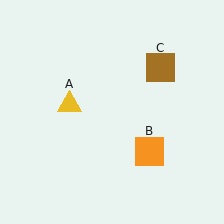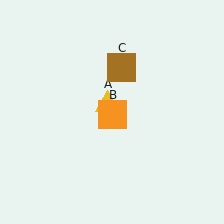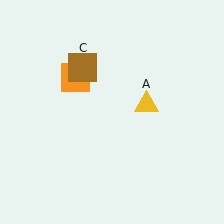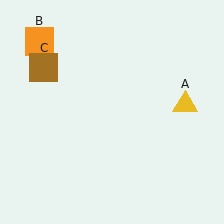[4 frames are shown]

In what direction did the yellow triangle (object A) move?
The yellow triangle (object A) moved right.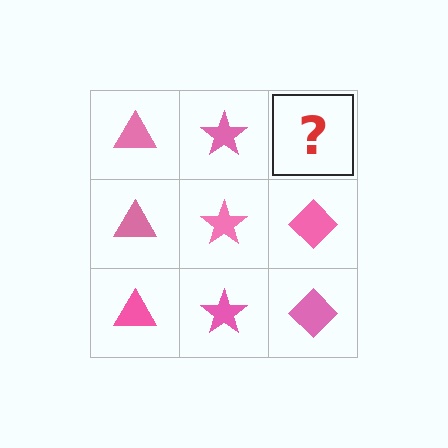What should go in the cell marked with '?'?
The missing cell should contain a pink diamond.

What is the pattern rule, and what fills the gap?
The rule is that each column has a consistent shape. The gap should be filled with a pink diamond.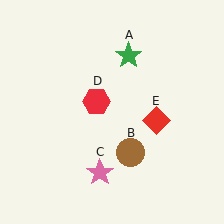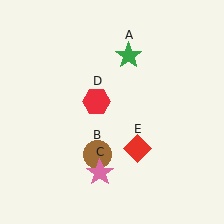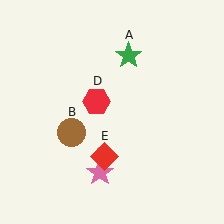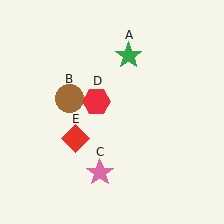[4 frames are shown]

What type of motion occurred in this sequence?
The brown circle (object B), red diamond (object E) rotated clockwise around the center of the scene.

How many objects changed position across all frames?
2 objects changed position: brown circle (object B), red diamond (object E).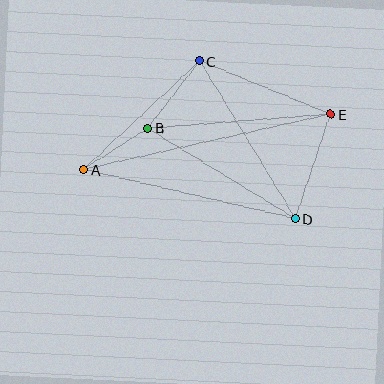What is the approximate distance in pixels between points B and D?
The distance between B and D is approximately 173 pixels.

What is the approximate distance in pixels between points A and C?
The distance between A and C is approximately 159 pixels.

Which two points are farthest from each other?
Points A and E are farthest from each other.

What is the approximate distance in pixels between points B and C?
The distance between B and C is approximately 85 pixels.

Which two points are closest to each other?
Points A and B are closest to each other.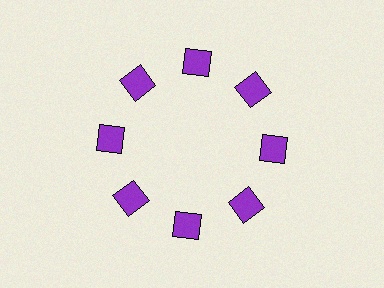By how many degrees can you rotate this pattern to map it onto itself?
The pattern maps onto itself every 45 degrees of rotation.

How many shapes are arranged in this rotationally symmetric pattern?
There are 8 shapes, arranged in 8 groups of 1.